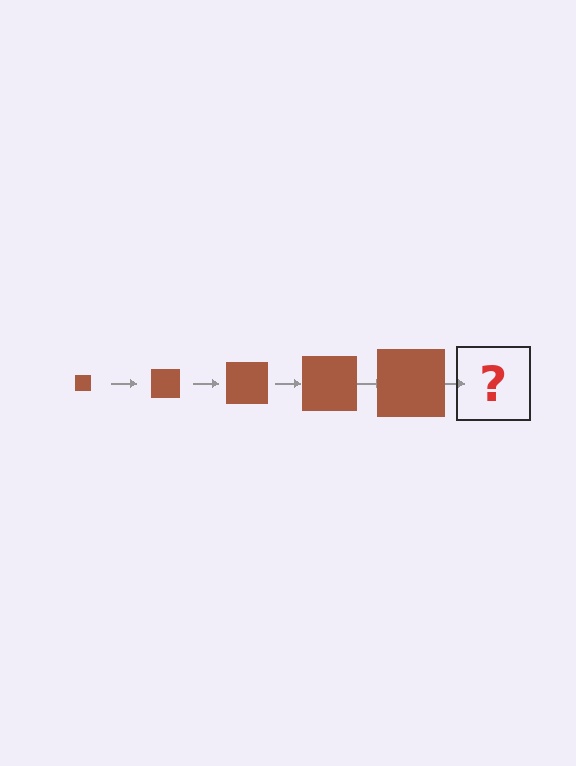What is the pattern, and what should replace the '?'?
The pattern is that the square gets progressively larger each step. The '?' should be a brown square, larger than the previous one.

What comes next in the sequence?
The next element should be a brown square, larger than the previous one.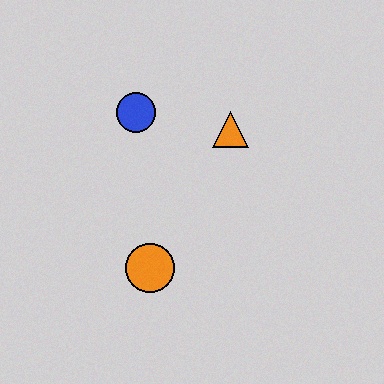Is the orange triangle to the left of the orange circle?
No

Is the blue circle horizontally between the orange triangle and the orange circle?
No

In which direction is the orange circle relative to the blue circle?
The orange circle is below the blue circle.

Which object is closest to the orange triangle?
The blue circle is closest to the orange triangle.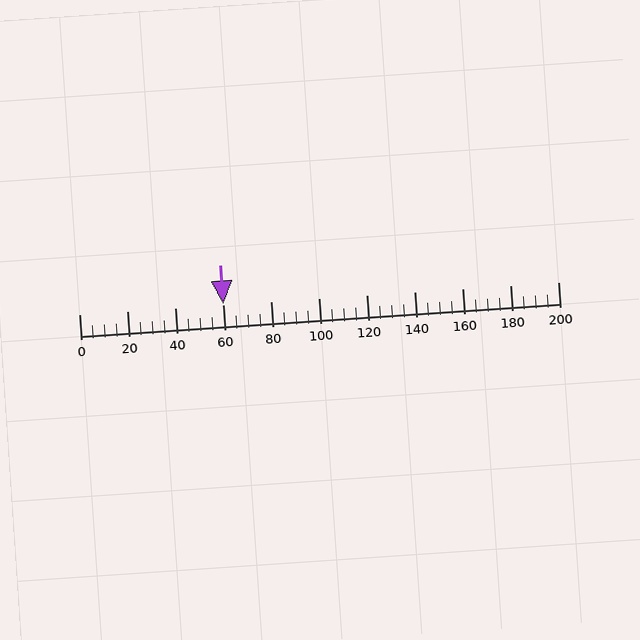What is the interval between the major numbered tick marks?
The major tick marks are spaced 20 units apart.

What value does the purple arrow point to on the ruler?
The purple arrow points to approximately 60.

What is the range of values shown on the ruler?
The ruler shows values from 0 to 200.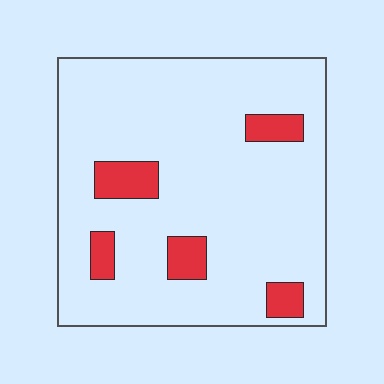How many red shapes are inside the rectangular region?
5.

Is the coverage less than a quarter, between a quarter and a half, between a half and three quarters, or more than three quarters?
Less than a quarter.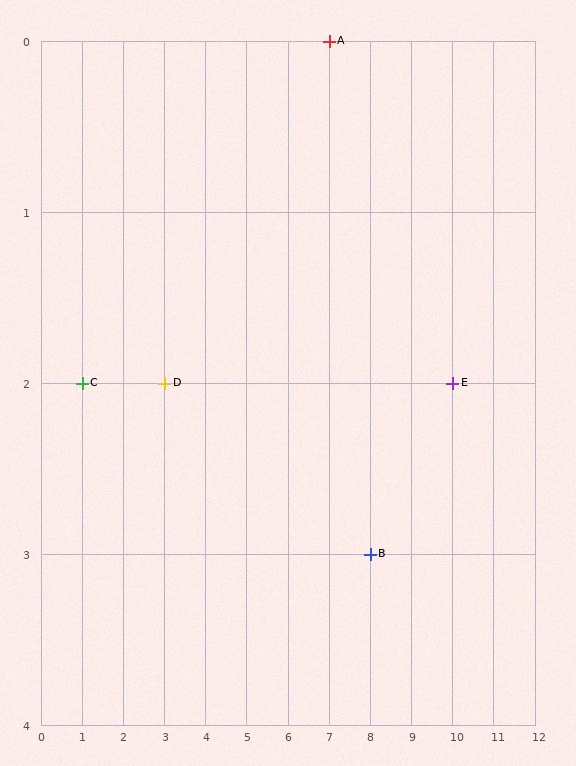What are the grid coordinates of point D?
Point D is at grid coordinates (3, 2).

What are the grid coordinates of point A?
Point A is at grid coordinates (7, 0).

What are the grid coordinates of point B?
Point B is at grid coordinates (8, 3).